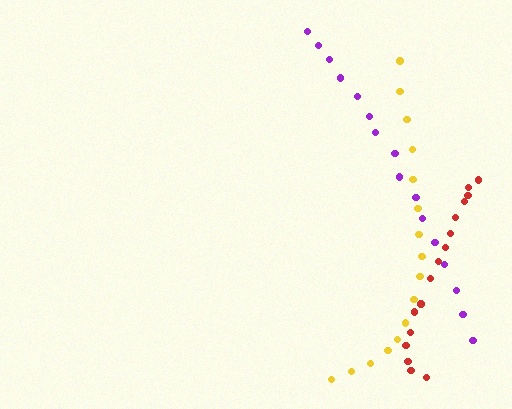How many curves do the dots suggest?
There are 3 distinct paths.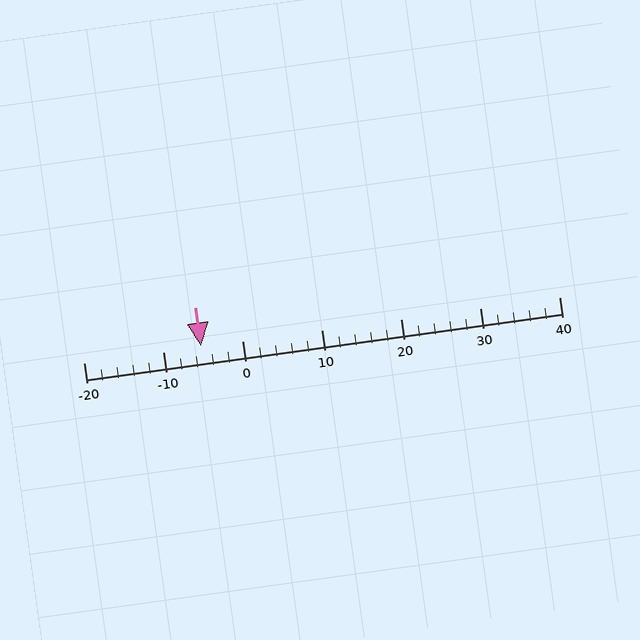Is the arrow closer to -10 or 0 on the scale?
The arrow is closer to -10.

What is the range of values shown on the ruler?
The ruler shows values from -20 to 40.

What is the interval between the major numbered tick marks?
The major tick marks are spaced 10 units apart.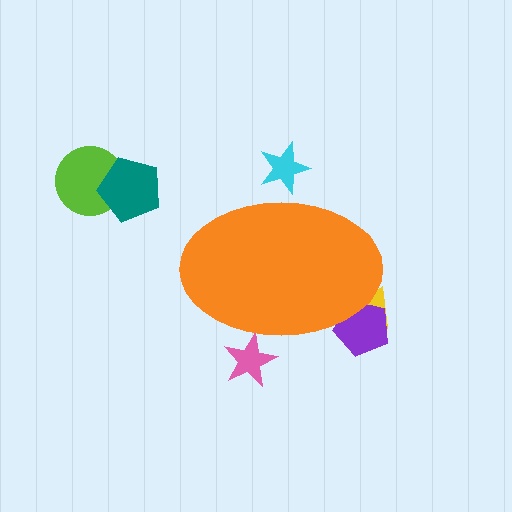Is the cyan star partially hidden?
Yes, the cyan star is partially hidden behind the orange ellipse.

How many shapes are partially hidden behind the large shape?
4 shapes are partially hidden.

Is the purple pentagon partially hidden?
Yes, the purple pentagon is partially hidden behind the orange ellipse.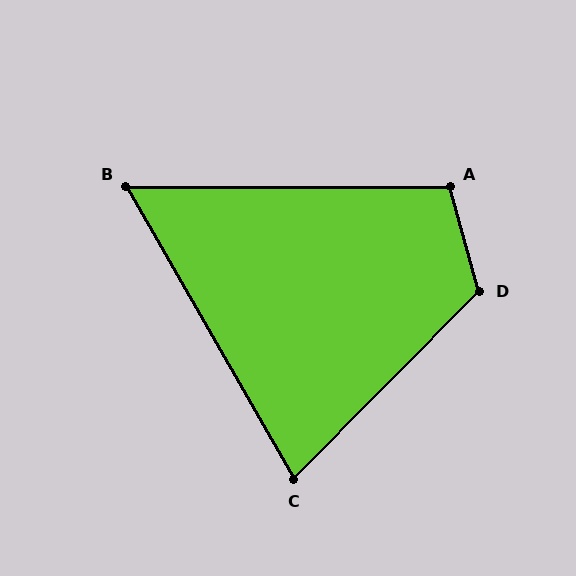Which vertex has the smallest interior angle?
B, at approximately 60 degrees.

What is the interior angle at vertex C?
Approximately 75 degrees (acute).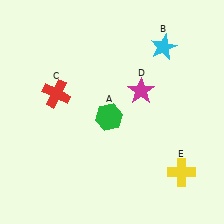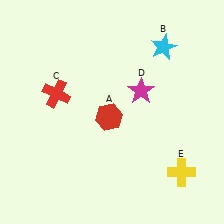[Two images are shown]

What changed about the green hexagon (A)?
In Image 1, A is green. In Image 2, it changed to red.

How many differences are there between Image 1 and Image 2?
There is 1 difference between the two images.